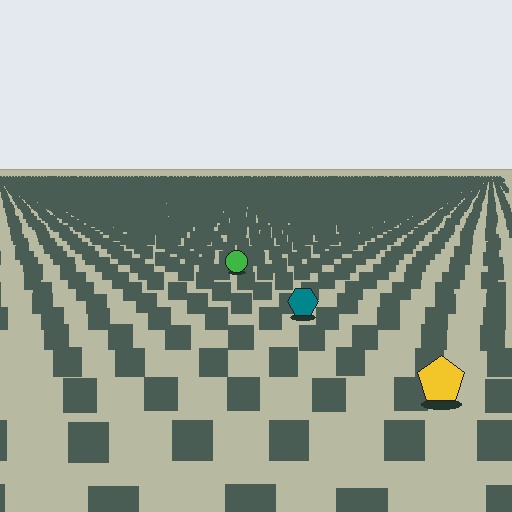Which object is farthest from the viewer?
The green circle is farthest from the viewer. It appears smaller and the ground texture around it is denser.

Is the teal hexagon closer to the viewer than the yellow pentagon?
No. The yellow pentagon is closer — you can tell from the texture gradient: the ground texture is coarser near it.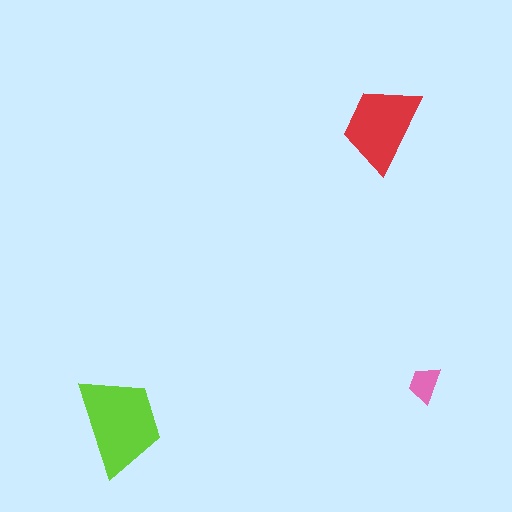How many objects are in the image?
There are 3 objects in the image.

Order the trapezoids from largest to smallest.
the lime one, the red one, the pink one.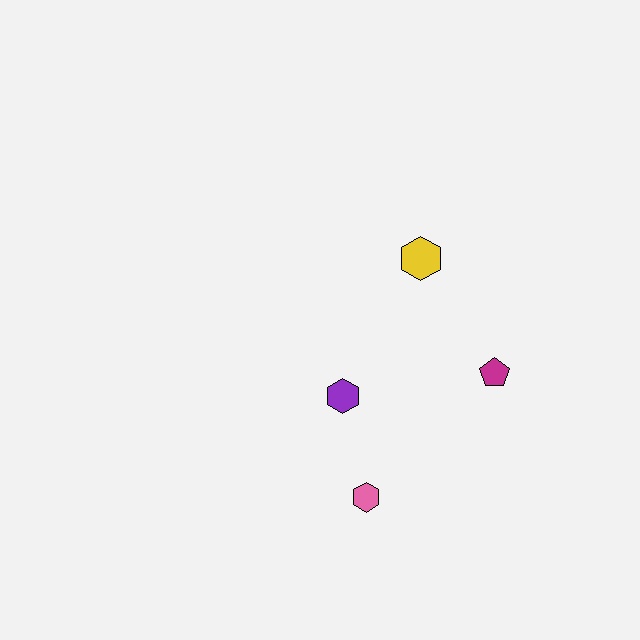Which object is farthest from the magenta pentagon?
The pink hexagon is farthest from the magenta pentagon.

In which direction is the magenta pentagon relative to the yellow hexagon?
The magenta pentagon is below the yellow hexagon.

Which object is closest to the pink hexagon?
The purple hexagon is closest to the pink hexagon.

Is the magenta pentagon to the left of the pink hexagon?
No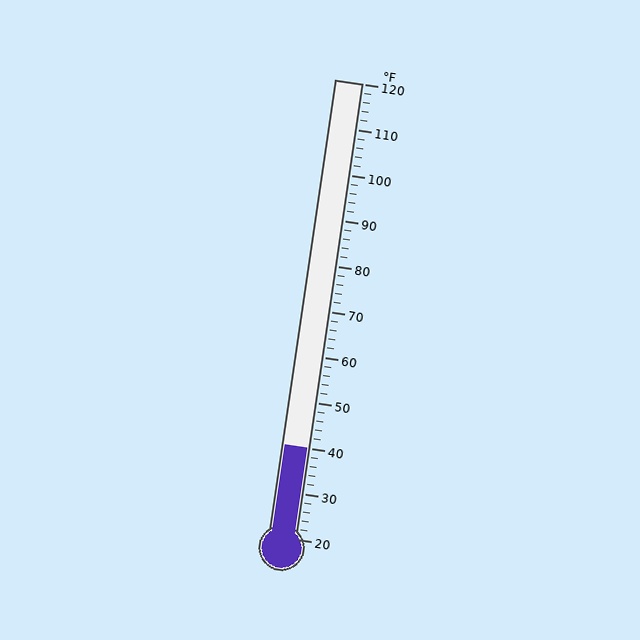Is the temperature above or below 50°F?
The temperature is below 50°F.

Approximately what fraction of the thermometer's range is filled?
The thermometer is filled to approximately 20% of its range.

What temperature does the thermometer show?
The thermometer shows approximately 40°F.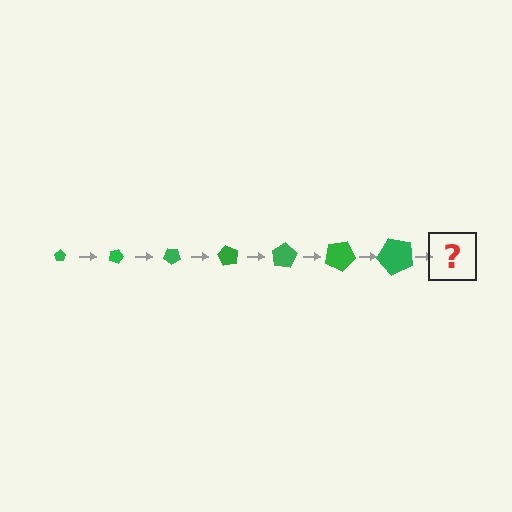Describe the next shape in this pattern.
It should be a pentagon, larger than the previous one and rotated 140 degrees from the start.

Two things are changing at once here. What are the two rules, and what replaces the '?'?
The two rules are that the pentagon grows larger each step and it rotates 20 degrees each step. The '?' should be a pentagon, larger than the previous one and rotated 140 degrees from the start.